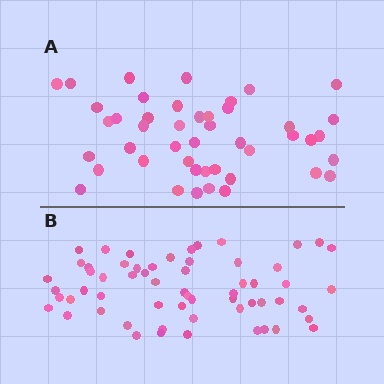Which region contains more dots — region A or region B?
Region B (the bottom region) has more dots.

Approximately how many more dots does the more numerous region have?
Region B has approximately 15 more dots than region A.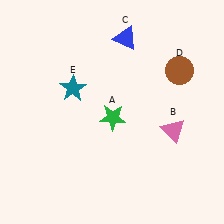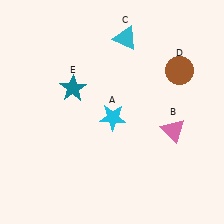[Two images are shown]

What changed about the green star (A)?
In Image 1, A is green. In Image 2, it changed to cyan.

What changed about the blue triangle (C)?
In Image 1, C is blue. In Image 2, it changed to cyan.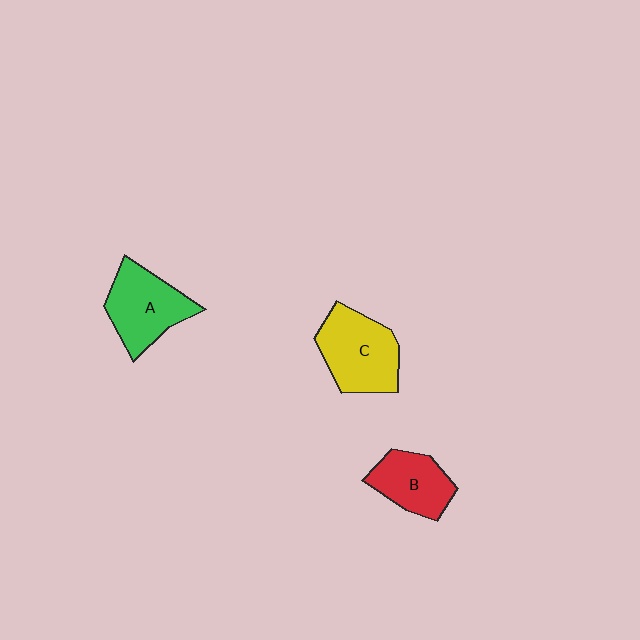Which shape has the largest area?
Shape C (yellow).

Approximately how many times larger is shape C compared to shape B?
Approximately 1.4 times.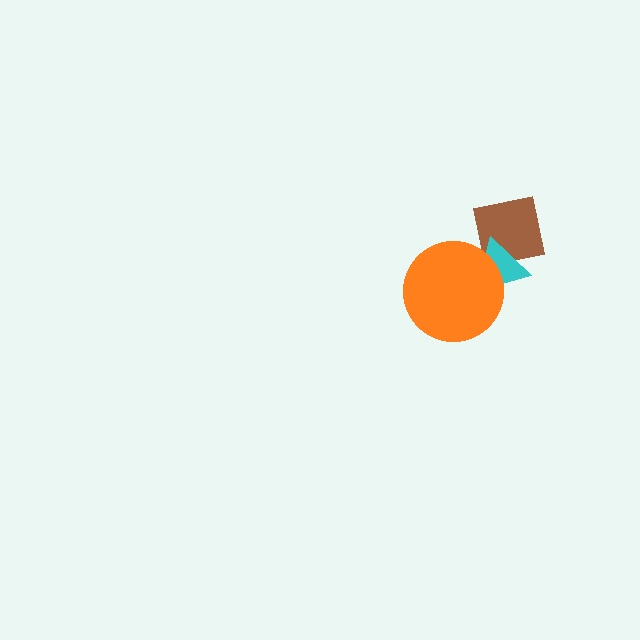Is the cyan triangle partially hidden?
Yes, it is partially covered by another shape.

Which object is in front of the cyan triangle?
The orange circle is in front of the cyan triangle.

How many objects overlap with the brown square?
2 objects overlap with the brown square.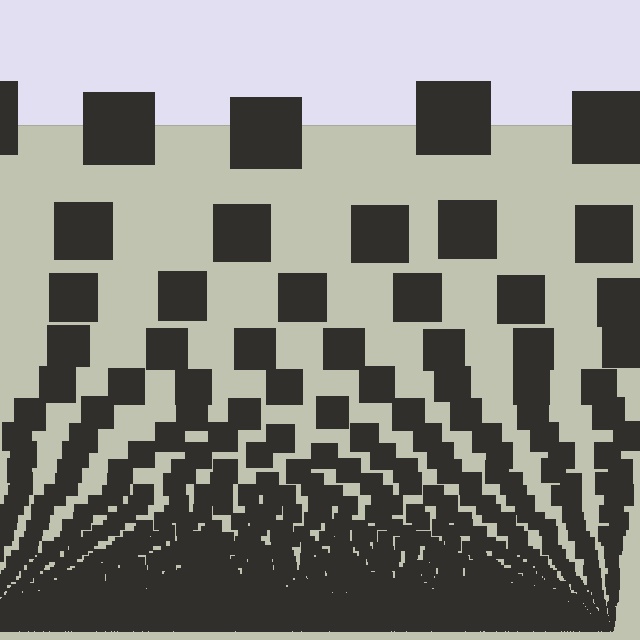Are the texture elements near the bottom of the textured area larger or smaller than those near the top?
Smaller. The gradient is inverted — elements near the bottom are smaller and denser.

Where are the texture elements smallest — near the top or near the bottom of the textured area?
Near the bottom.